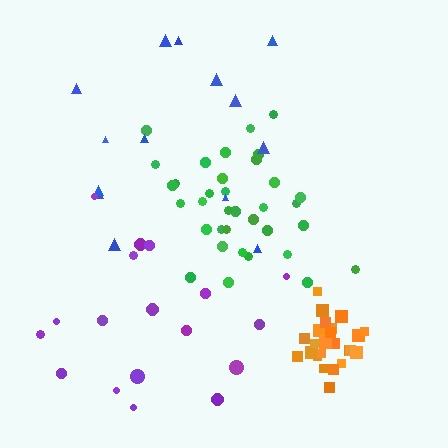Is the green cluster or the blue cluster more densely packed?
Green.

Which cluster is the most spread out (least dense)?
Blue.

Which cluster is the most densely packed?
Orange.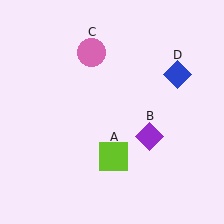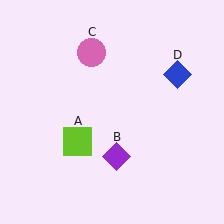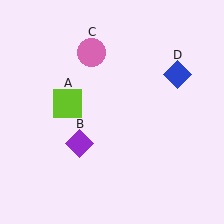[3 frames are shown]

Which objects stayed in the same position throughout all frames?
Pink circle (object C) and blue diamond (object D) remained stationary.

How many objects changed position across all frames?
2 objects changed position: lime square (object A), purple diamond (object B).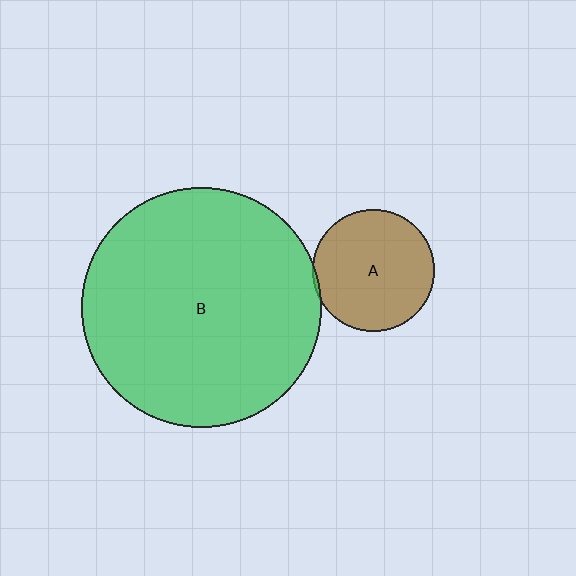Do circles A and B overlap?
Yes.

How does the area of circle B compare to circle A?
Approximately 3.9 times.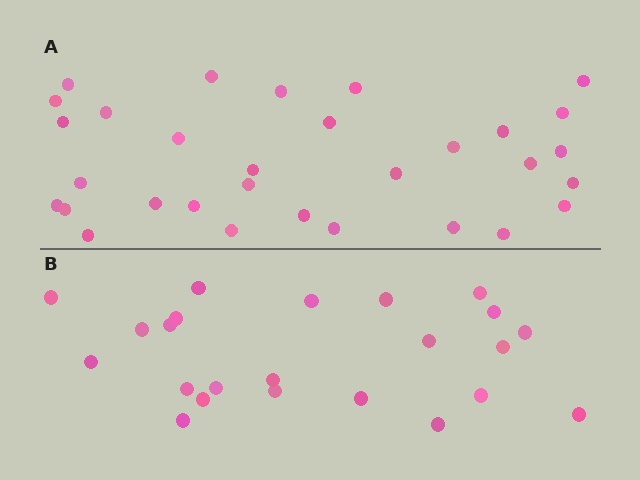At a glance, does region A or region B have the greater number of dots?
Region A (the top region) has more dots.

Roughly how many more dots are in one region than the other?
Region A has roughly 8 or so more dots than region B.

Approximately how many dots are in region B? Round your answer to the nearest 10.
About 20 dots. (The exact count is 23, which rounds to 20.)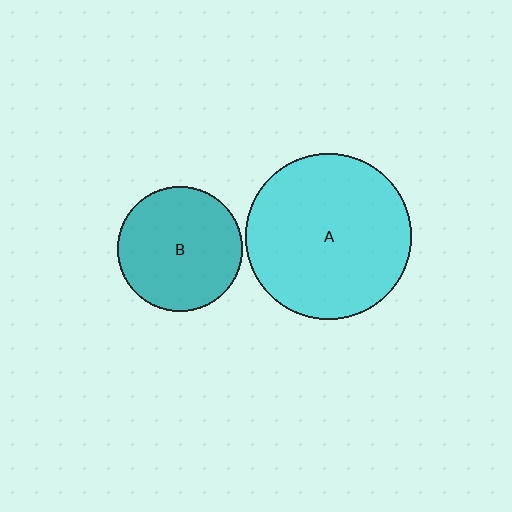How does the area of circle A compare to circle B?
Approximately 1.8 times.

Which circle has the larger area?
Circle A (cyan).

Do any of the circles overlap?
No, none of the circles overlap.